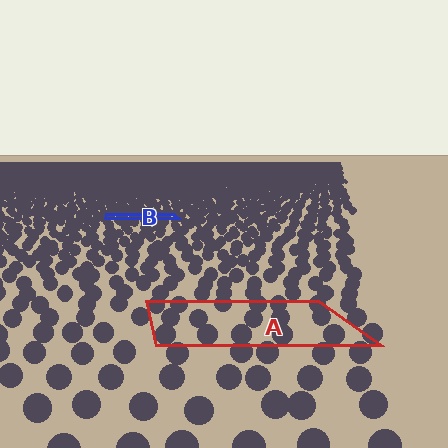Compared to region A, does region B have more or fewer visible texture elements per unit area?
Region B has more texture elements per unit area — they are packed more densely because it is farther away.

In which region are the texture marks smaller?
The texture marks are smaller in region B, because it is farther away.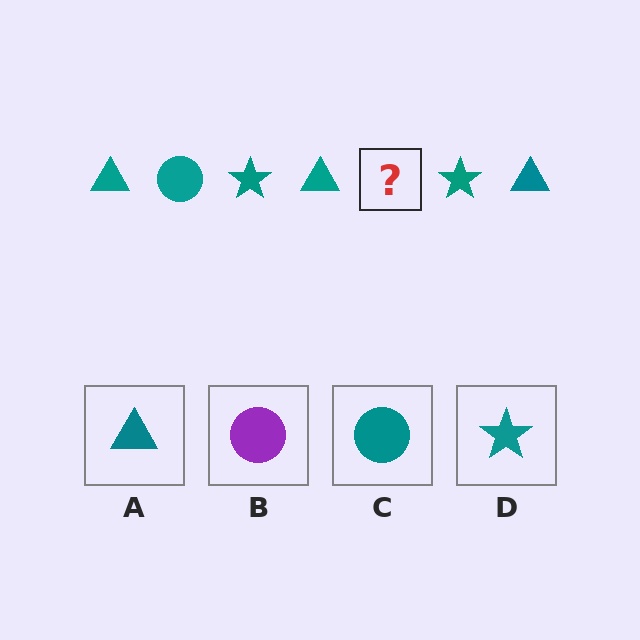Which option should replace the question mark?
Option C.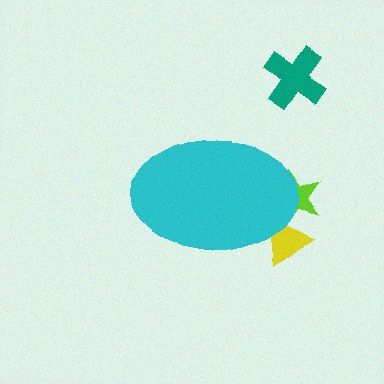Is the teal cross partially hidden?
No, the teal cross is fully visible.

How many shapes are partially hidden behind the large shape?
2 shapes are partially hidden.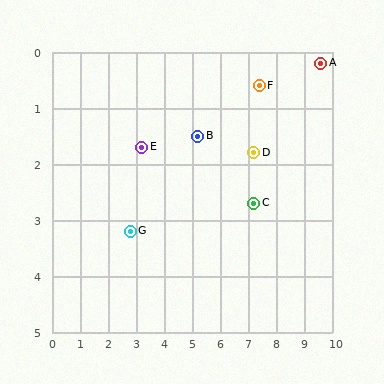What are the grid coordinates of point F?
Point F is at approximately (7.4, 0.6).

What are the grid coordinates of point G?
Point G is at approximately (2.8, 3.2).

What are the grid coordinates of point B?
Point B is at approximately (5.2, 1.5).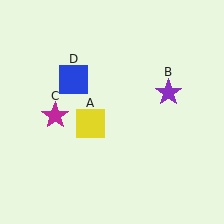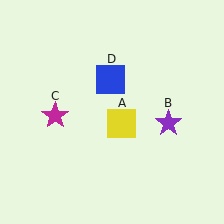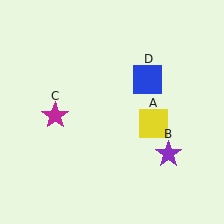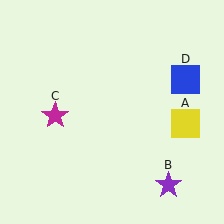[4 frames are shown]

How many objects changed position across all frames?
3 objects changed position: yellow square (object A), purple star (object B), blue square (object D).